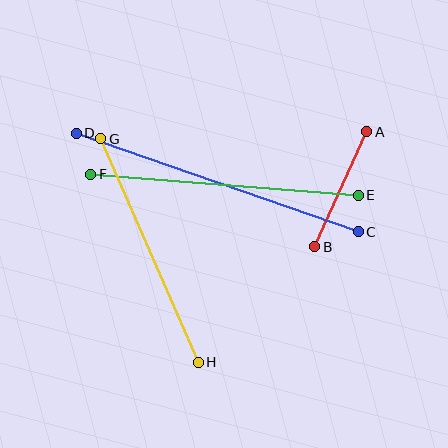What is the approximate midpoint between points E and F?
The midpoint is at approximately (224, 185) pixels.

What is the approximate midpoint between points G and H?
The midpoint is at approximately (150, 250) pixels.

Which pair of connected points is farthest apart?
Points C and D are farthest apart.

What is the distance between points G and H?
The distance is approximately 244 pixels.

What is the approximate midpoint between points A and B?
The midpoint is at approximately (341, 189) pixels.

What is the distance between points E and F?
The distance is approximately 268 pixels.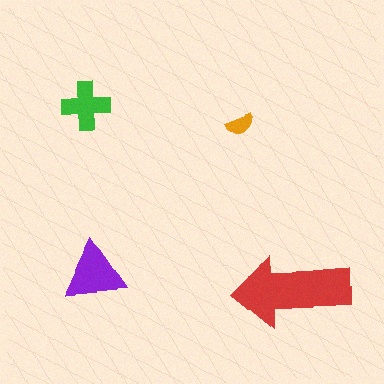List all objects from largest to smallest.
The red arrow, the purple triangle, the green cross, the orange semicircle.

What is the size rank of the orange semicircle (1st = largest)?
4th.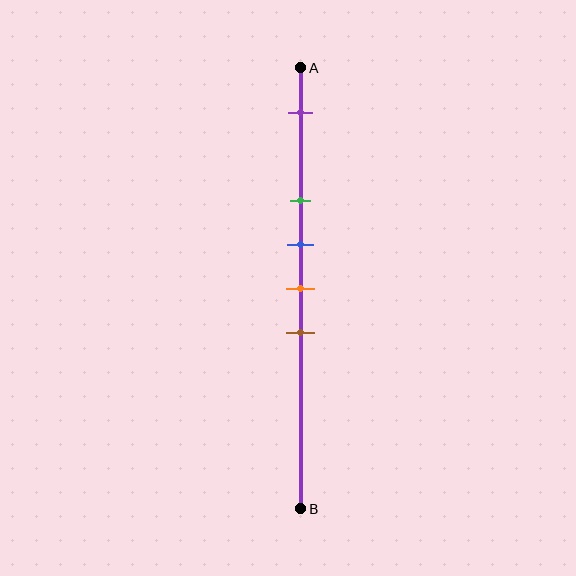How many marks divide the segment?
There are 5 marks dividing the segment.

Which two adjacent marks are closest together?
The blue and orange marks are the closest adjacent pair.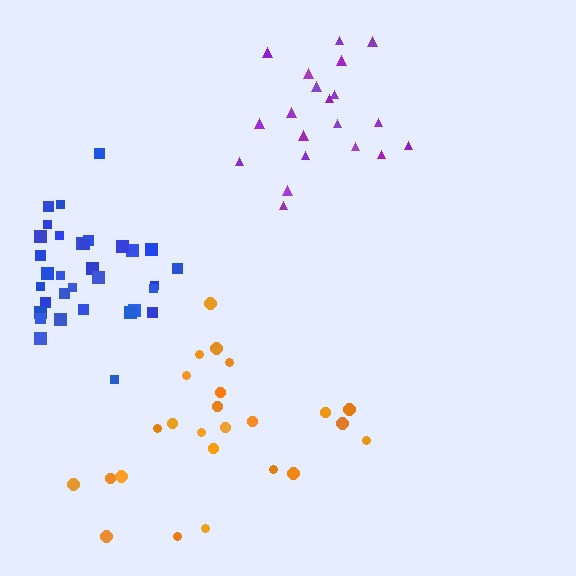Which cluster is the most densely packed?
Blue.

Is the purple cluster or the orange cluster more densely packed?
Purple.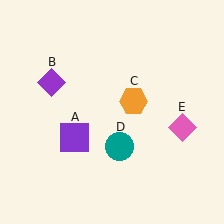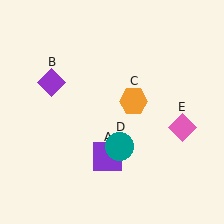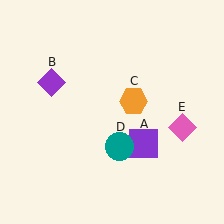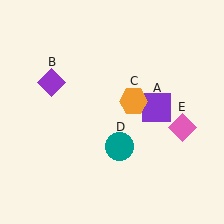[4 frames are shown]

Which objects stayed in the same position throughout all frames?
Purple diamond (object B) and orange hexagon (object C) and teal circle (object D) and pink diamond (object E) remained stationary.